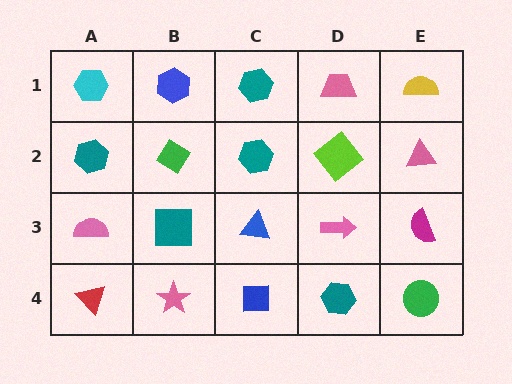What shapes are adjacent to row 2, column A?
A cyan hexagon (row 1, column A), a pink semicircle (row 3, column A), a green diamond (row 2, column B).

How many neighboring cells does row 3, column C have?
4.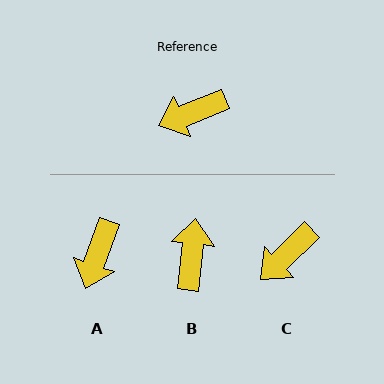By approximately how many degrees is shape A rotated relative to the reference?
Approximately 49 degrees counter-clockwise.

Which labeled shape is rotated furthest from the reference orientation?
B, about 118 degrees away.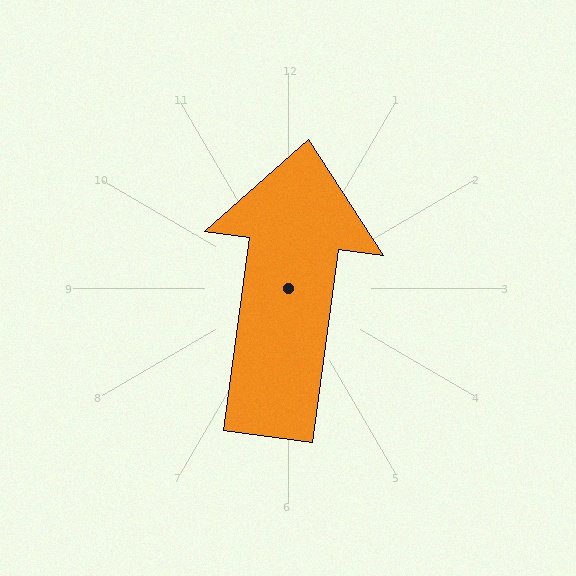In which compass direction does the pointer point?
North.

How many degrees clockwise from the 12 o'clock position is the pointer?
Approximately 8 degrees.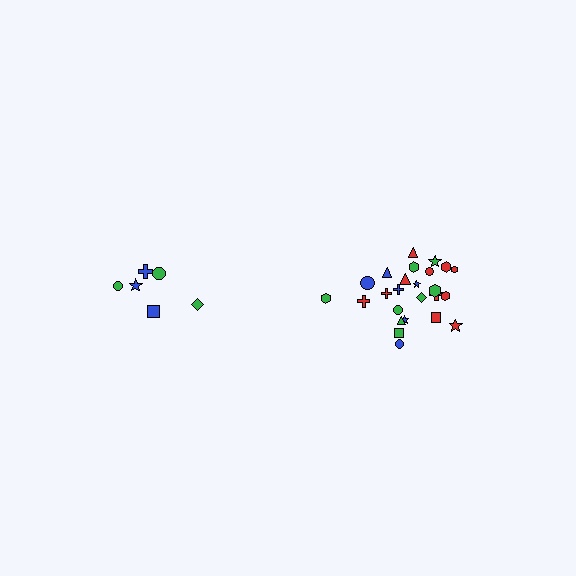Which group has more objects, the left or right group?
The right group.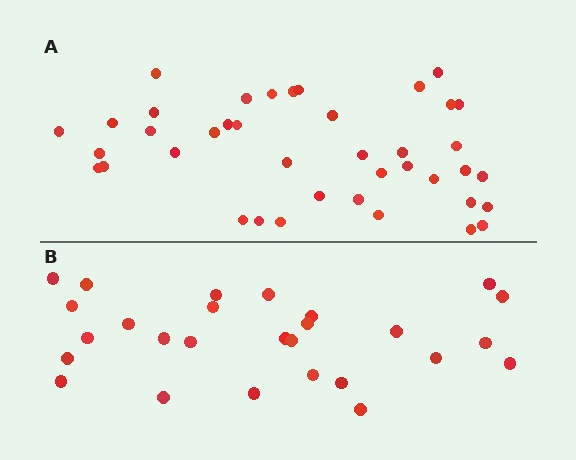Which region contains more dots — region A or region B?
Region A (the top region) has more dots.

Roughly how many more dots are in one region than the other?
Region A has approximately 15 more dots than region B.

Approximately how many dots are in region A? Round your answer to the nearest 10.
About 40 dots.